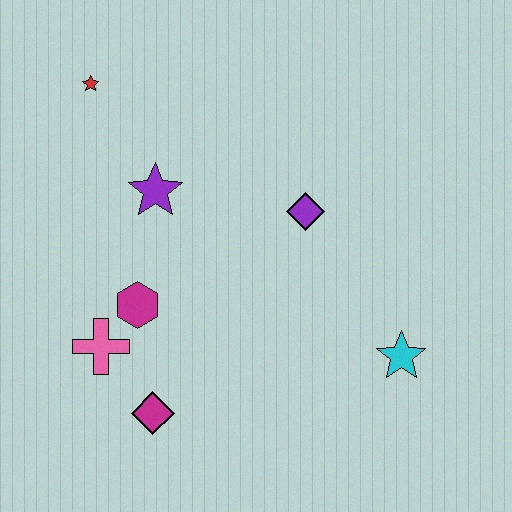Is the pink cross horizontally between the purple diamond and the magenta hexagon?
No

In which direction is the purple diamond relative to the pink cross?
The purple diamond is to the right of the pink cross.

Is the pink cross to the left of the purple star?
Yes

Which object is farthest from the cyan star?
The red star is farthest from the cyan star.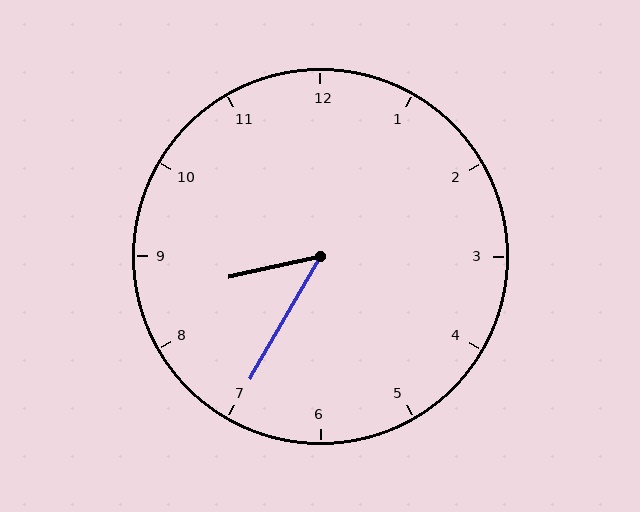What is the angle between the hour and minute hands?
Approximately 48 degrees.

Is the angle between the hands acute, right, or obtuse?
It is acute.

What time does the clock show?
8:35.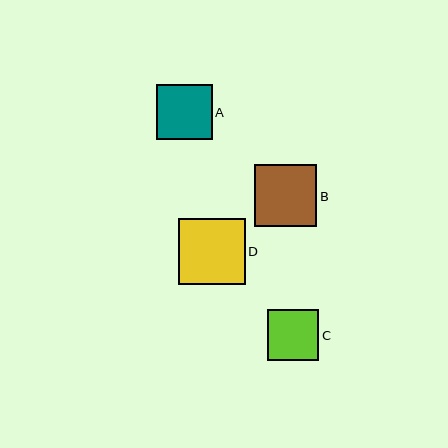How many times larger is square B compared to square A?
Square B is approximately 1.1 times the size of square A.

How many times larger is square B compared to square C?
Square B is approximately 1.2 times the size of square C.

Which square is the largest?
Square D is the largest with a size of approximately 67 pixels.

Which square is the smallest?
Square C is the smallest with a size of approximately 51 pixels.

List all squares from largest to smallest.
From largest to smallest: D, B, A, C.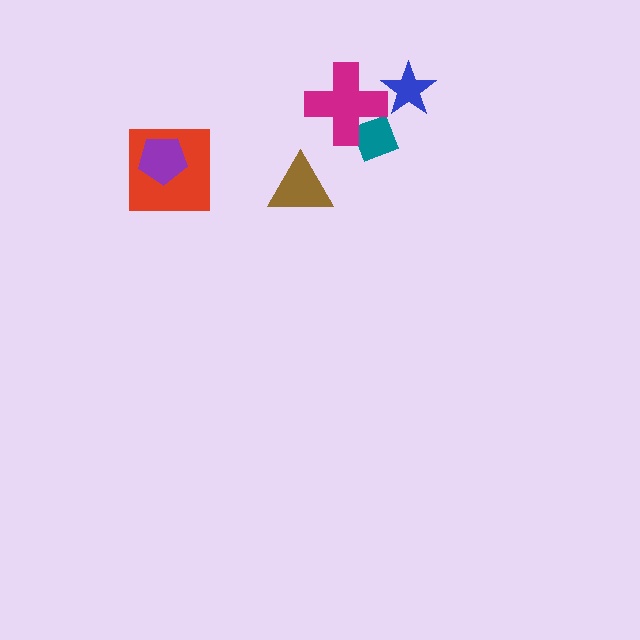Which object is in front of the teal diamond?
The magenta cross is in front of the teal diamond.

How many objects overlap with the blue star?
0 objects overlap with the blue star.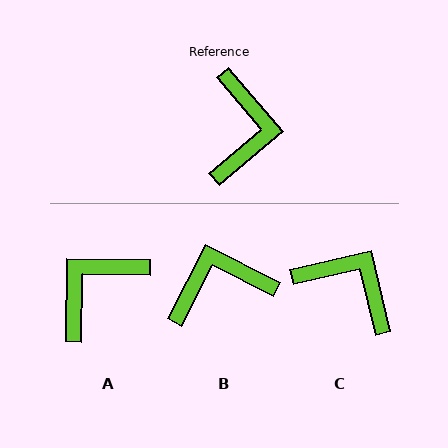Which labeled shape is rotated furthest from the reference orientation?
A, about 139 degrees away.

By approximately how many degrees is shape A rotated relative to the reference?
Approximately 139 degrees counter-clockwise.